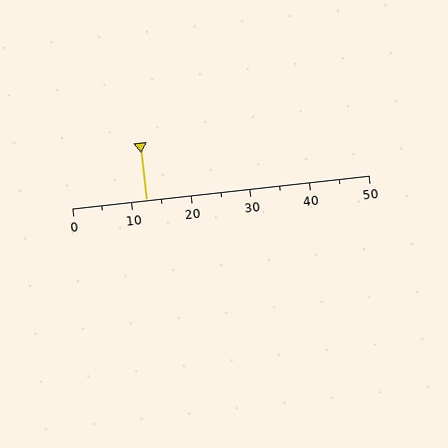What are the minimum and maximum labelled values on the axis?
The axis runs from 0 to 50.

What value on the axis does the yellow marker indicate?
The marker indicates approximately 12.5.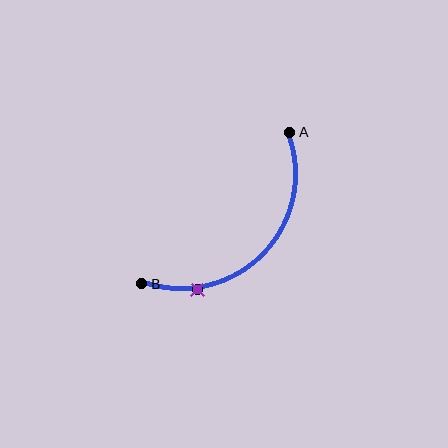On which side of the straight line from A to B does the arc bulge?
The arc bulges below and to the right of the straight line connecting A and B.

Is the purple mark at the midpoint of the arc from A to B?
No. The purple mark lies on the arc but is closer to endpoint B. The arc midpoint would be at the point on the curve equidistant along the arc from both A and B.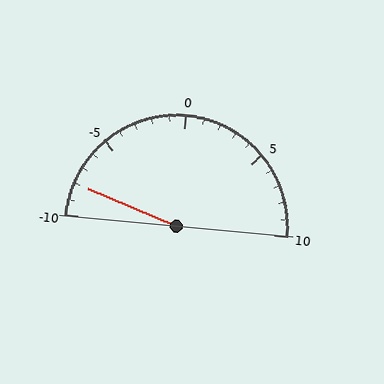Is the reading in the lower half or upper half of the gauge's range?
The reading is in the lower half of the range (-10 to 10).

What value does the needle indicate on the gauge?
The needle indicates approximately -8.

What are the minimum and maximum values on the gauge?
The gauge ranges from -10 to 10.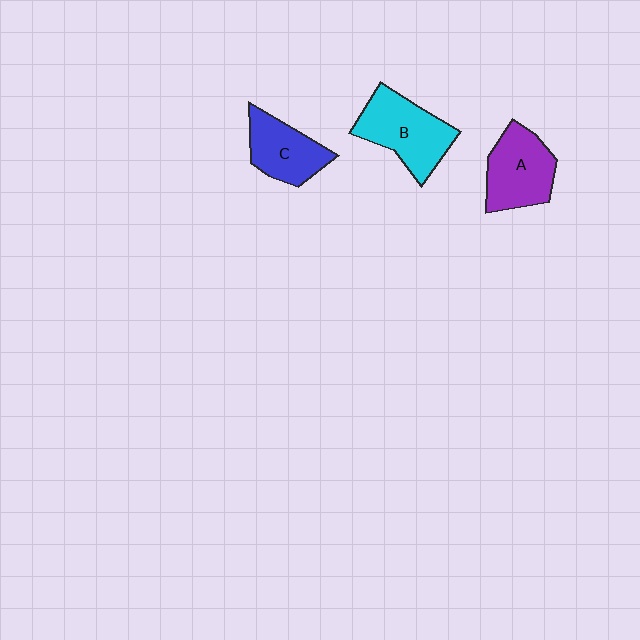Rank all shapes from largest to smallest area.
From largest to smallest: B (cyan), A (purple), C (blue).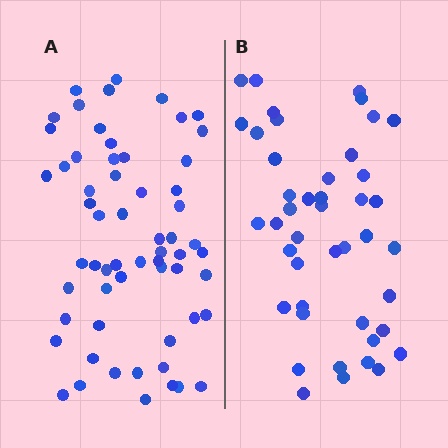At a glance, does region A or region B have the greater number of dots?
Region A (the left region) has more dots.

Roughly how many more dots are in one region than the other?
Region A has approximately 15 more dots than region B.